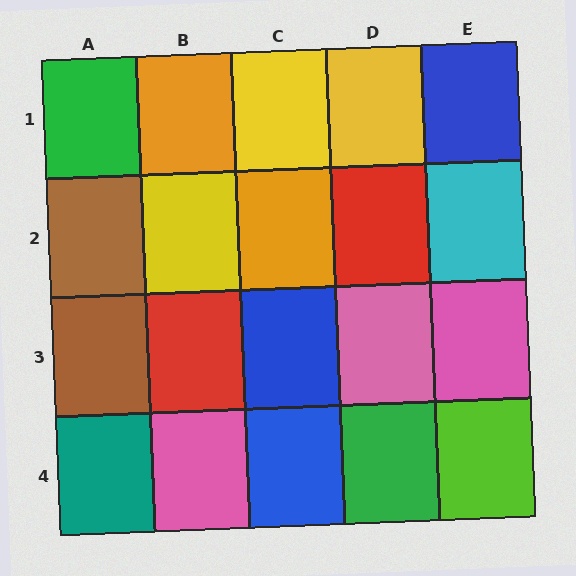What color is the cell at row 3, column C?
Blue.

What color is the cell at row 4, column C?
Blue.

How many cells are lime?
1 cell is lime.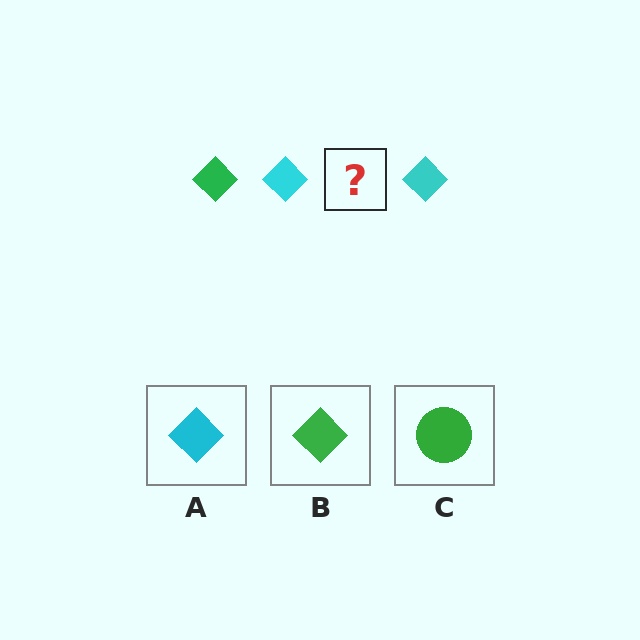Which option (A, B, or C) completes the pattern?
B.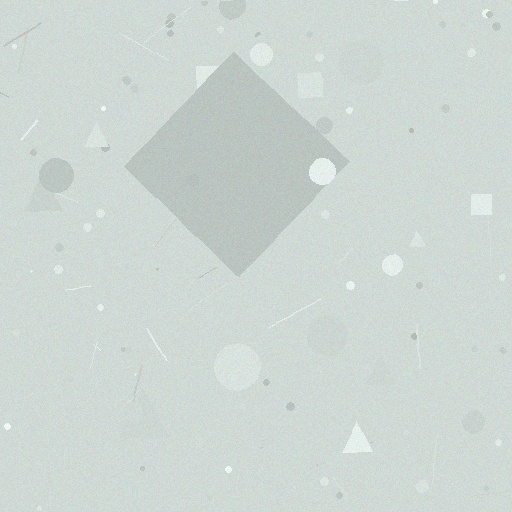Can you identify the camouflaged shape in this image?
The camouflaged shape is a diamond.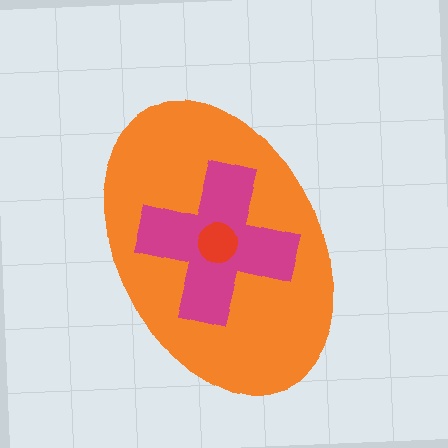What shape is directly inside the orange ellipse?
The magenta cross.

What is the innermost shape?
The red circle.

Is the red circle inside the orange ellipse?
Yes.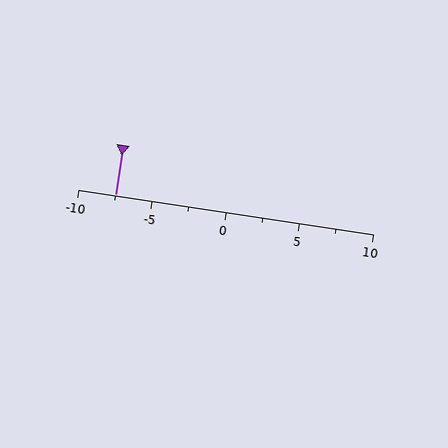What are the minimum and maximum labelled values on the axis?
The axis runs from -10 to 10.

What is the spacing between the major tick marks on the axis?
The major ticks are spaced 5 apart.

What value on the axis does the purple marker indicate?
The marker indicates approximately -7.5.